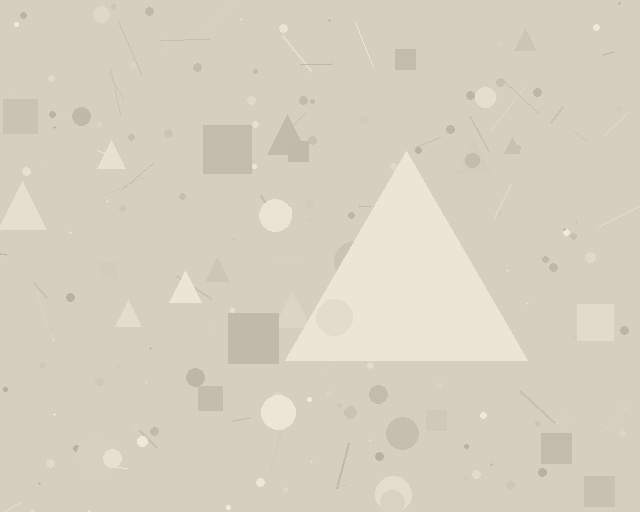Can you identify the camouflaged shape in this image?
The camouflaged shape is a triangle.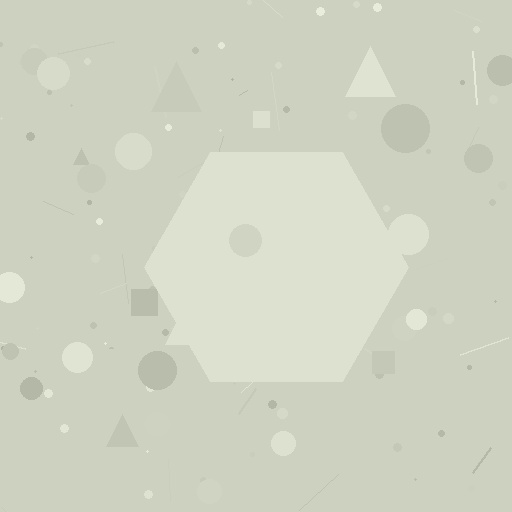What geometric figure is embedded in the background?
A hexagon is embedded in the background.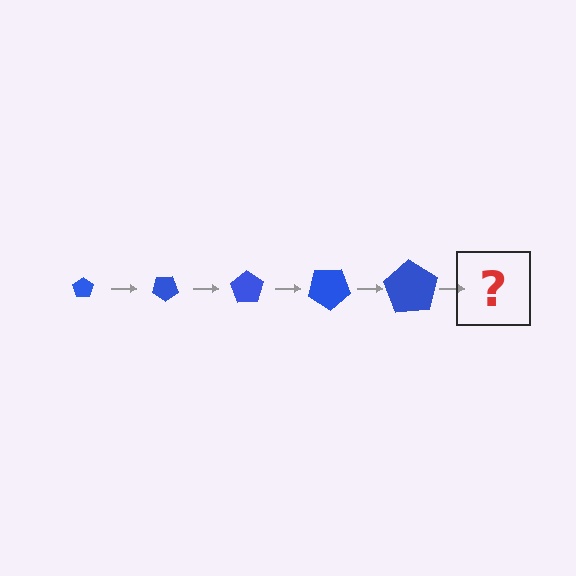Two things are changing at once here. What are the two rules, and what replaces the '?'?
The two rules are that the pentagon grows larger each step and it rotates 35 degrees each step. The '?' should be a pentagon, larger than the previous one and rotated 175 degrees from the start.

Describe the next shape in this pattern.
It should be a pentagon, larger than the previous one and rotated 175 degrees from the start.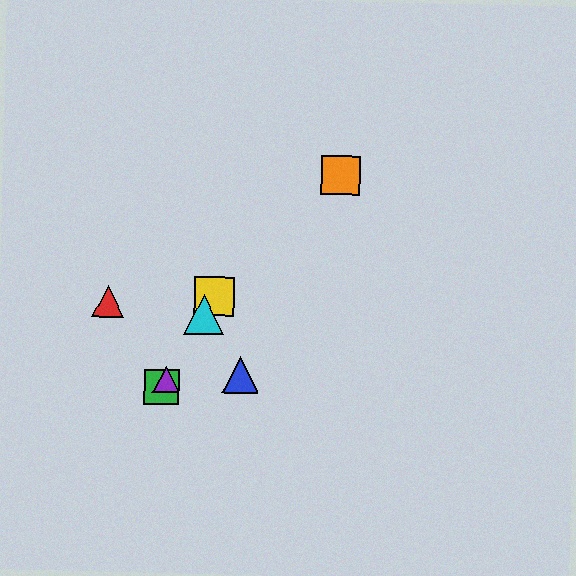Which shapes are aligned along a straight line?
The green square, the yellow square, the purple triangle, the cyan triangle are aligned along a straight line.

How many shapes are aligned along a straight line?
4 shapes (the green square, the yellow square, the purple triangle, the cyan triangle) are aligned along a straight line.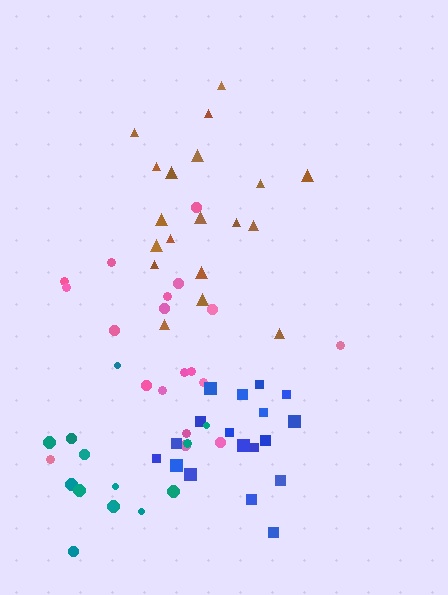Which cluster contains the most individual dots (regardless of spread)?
Pink (19).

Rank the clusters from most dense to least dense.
blue, brown, teal, pink.